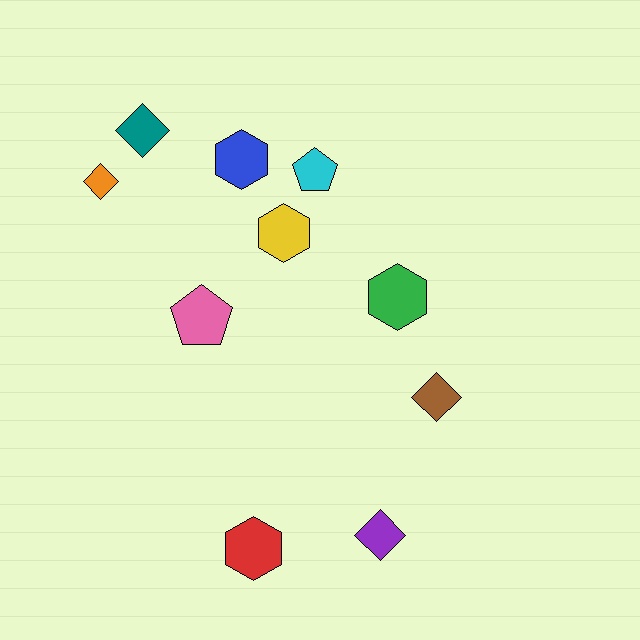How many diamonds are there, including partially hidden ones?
There are 4 diamonds.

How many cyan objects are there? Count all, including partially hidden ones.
There is 1 cyan object.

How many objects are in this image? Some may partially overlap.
There are 10 objects.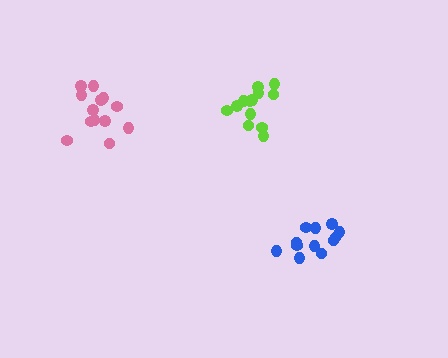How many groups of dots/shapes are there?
There are 3 groups.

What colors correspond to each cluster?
The clusters are colored: lime, pink, blue.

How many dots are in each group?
Group 1: 13 dots, Group 2: 13 dots, Group 3: 12 dots (38 total).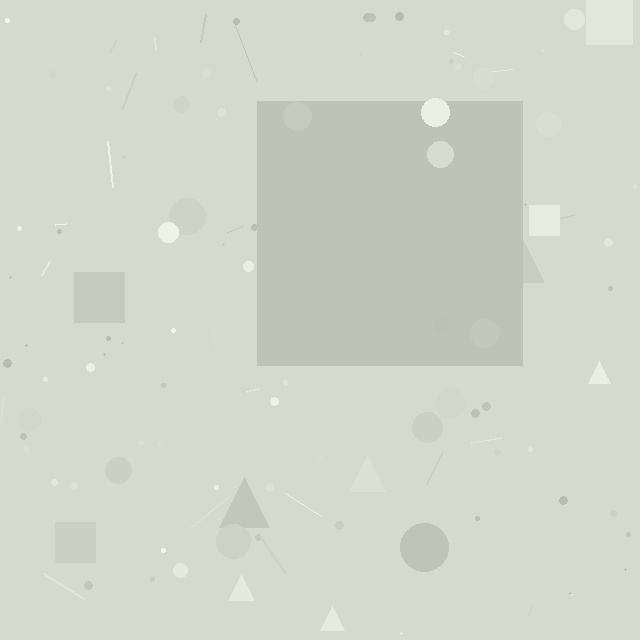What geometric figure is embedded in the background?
A square is embedded in the background.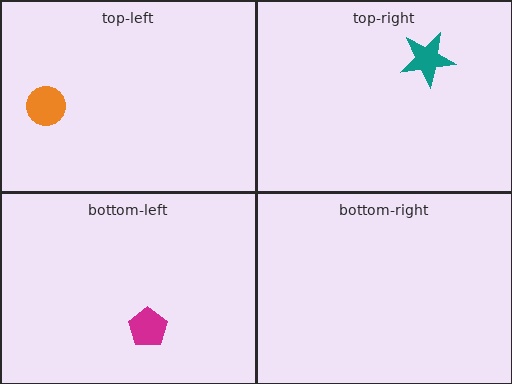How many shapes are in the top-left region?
1.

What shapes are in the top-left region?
The orange circle.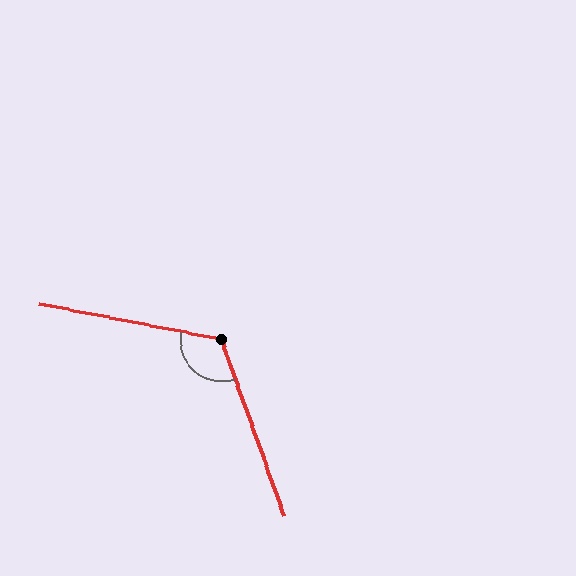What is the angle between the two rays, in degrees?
Approximately 121 degrees.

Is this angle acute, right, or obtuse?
It is obtuse.